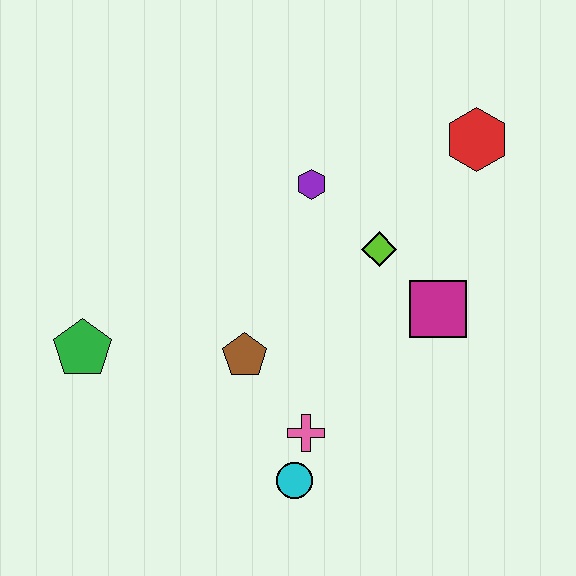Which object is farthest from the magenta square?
The green pentagon is farthest from the magenta square.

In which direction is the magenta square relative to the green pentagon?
The magenta square is to the right of the green pentagon.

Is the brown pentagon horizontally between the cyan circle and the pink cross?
No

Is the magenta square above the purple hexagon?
No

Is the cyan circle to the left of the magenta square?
Yes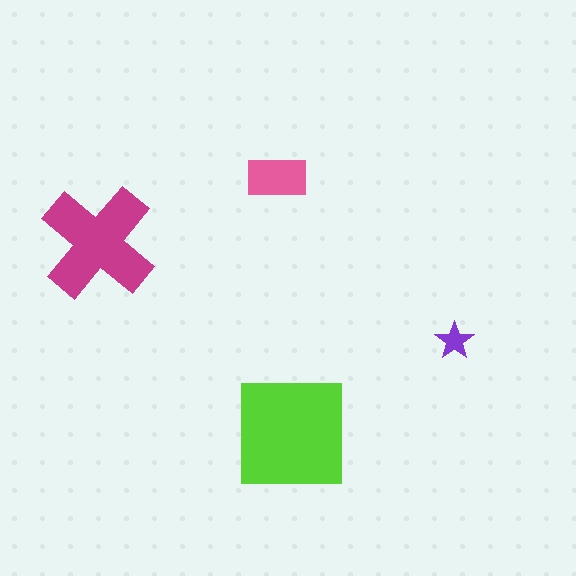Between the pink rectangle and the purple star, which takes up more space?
The pink rectangle.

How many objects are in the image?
There are 4 objects in the image.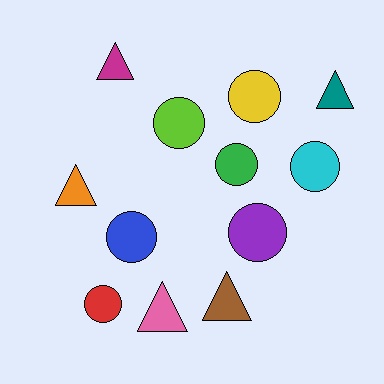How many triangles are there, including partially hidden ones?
There are 5 triangles.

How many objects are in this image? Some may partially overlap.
There are 12 objects.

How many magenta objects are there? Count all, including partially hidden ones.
There is 1 magenta object.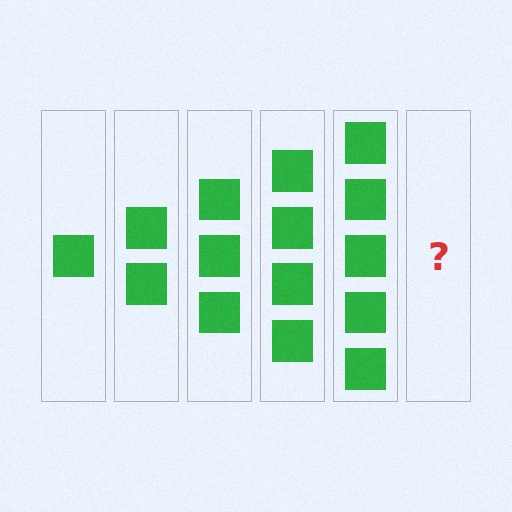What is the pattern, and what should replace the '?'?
The pattern is that each step adds one more square. The '?' should be 6 squares.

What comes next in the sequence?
The next element should be 6 squares.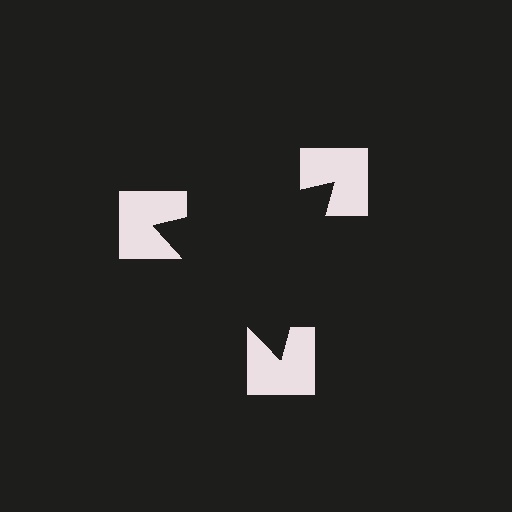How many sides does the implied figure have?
3 sides.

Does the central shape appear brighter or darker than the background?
It typically appears slightly darker than the background, even though no actual brightness change is drawn.